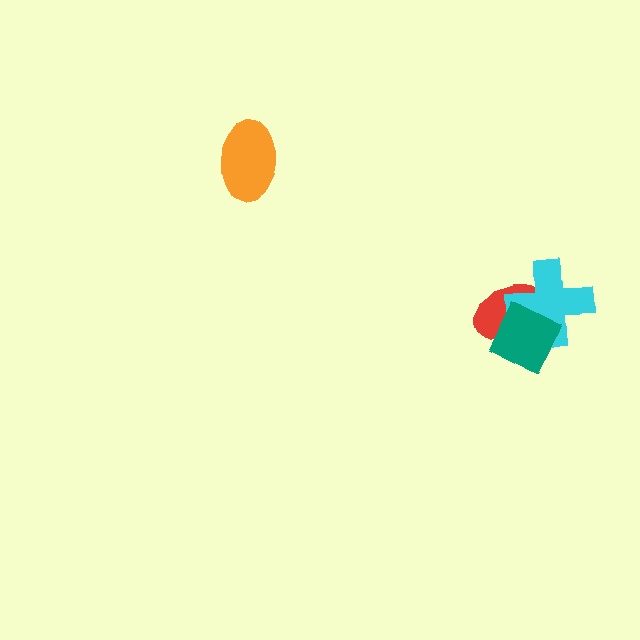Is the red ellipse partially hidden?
Yes, it is partially covered by another shape.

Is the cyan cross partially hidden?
Yes, it is partially covered by another shape.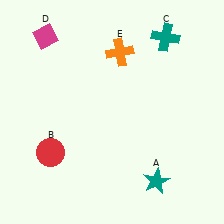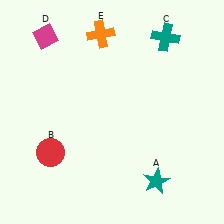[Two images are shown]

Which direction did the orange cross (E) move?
The orange cross (E) moved left.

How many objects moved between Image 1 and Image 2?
1 object moved between the two images.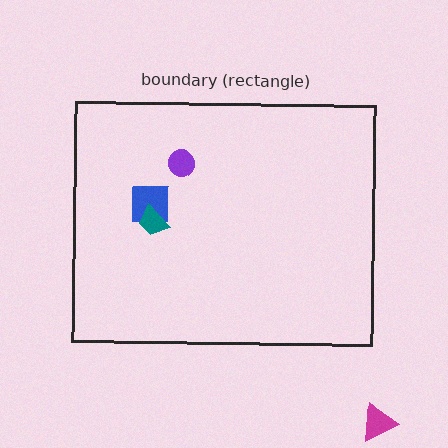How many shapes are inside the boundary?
3 inside, 1 outside.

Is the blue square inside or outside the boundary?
Inside.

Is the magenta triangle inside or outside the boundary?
Outside.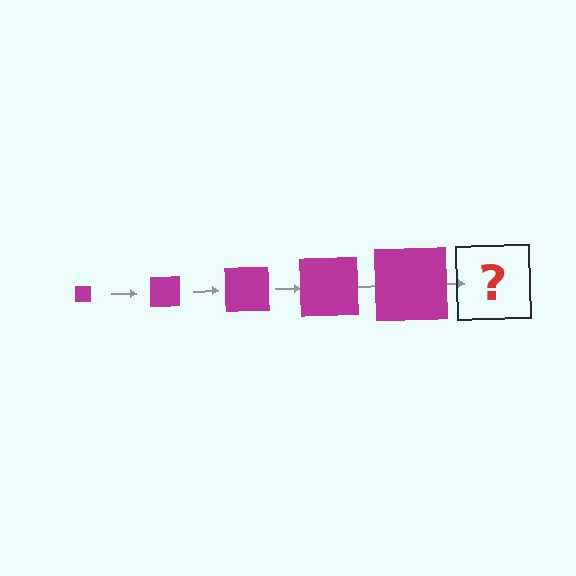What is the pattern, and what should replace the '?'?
The pattern is that the square gets progressively larger each step. The '?' should be a magenta square, larger than the previous one.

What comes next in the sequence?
The next element should be a magenta square, larger than the previous one.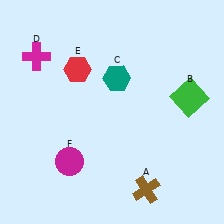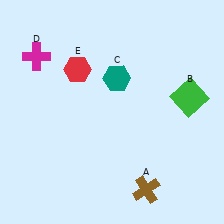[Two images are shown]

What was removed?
The magenta circle (F) was removed in Image 2.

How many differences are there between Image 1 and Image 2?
There is 1 difference between the two images.